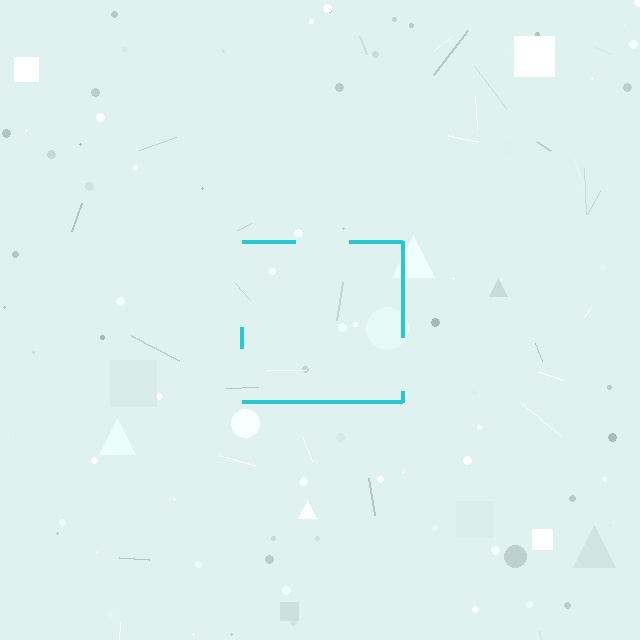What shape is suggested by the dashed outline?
The dashed outline suggests a square.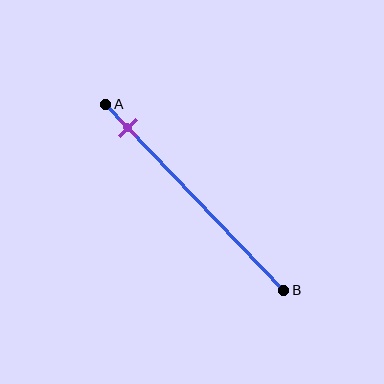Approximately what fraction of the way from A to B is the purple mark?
The purple mark is approximately 15% of the way from A to B.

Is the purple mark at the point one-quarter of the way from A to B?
No, the mark is at about 15% from A, not at the 25% one-quarter point.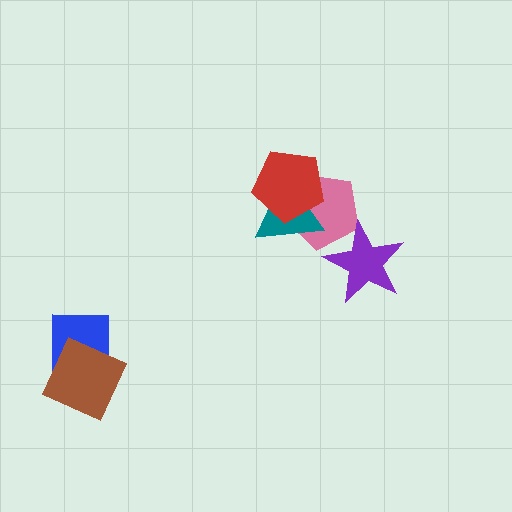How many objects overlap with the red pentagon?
2 objects overlap with the red pentagon.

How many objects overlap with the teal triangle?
2 objects overlap with the teal triangle.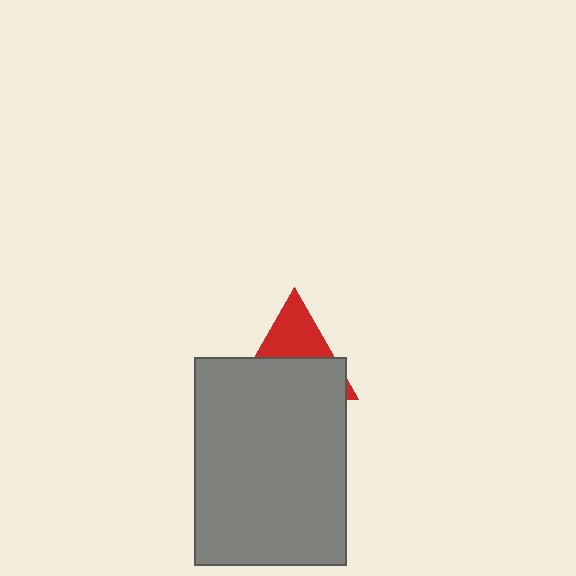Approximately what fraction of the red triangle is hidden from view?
Roughly 59% of the red triangle is hidden behind the gray rectangle.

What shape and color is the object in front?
The object in front is a gray rectangle.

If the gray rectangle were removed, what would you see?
You would see the complete red triangle.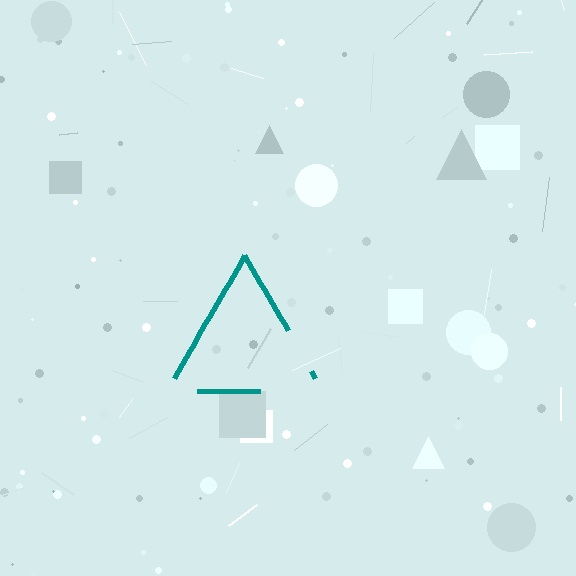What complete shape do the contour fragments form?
The contour fragments form a triangle.